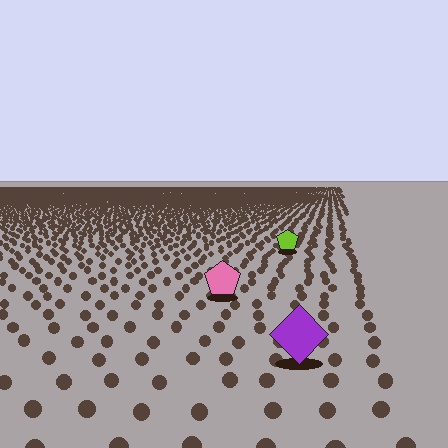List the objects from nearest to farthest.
From nearest to farthest: the purple diamond, the pink pentagon, the lime pentagon.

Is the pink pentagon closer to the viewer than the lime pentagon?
Yes. The pink pentagon is closer — you can tell from the texture gradient: the ground texture is coarser near it.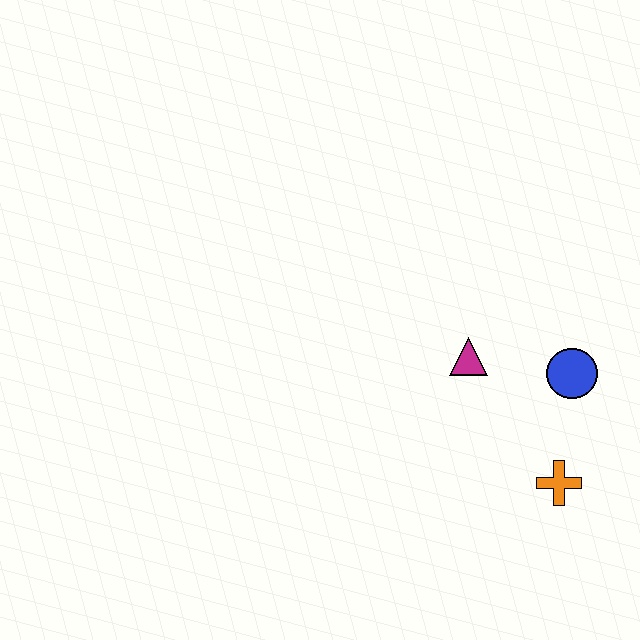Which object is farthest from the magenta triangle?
The orange cross is farthest from the magenta triangle.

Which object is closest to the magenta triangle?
The blue circle is closest to the magenta triangle.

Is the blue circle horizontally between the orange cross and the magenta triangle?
No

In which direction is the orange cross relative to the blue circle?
The orange cross is below the blue circle.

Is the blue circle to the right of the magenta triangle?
Yes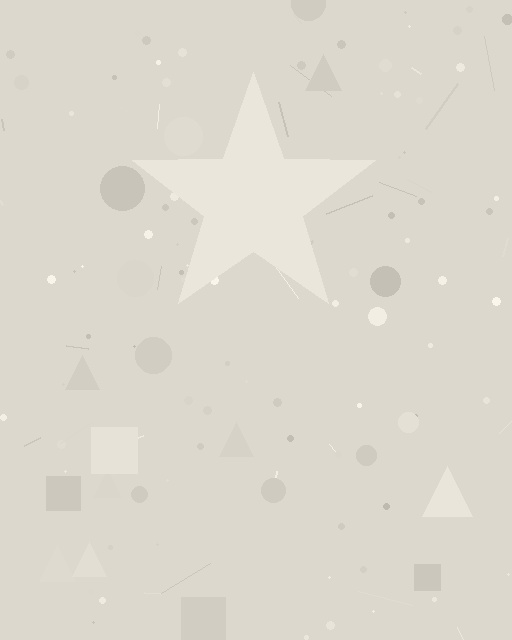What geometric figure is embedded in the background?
A star is embedded in the background.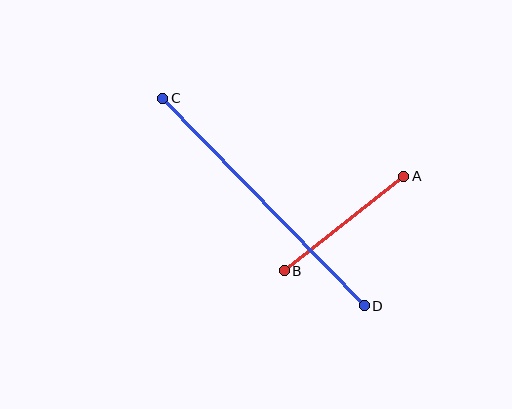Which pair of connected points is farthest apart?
Points C and D are farthest apart.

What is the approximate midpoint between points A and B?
The midpoint is at approximately (344, 223) pixels.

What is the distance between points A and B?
The distance is approximately 152 pixels.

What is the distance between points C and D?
The distance is approximately 289 pixels.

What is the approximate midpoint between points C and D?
The midpoint is at approximately (264, 202) pixels.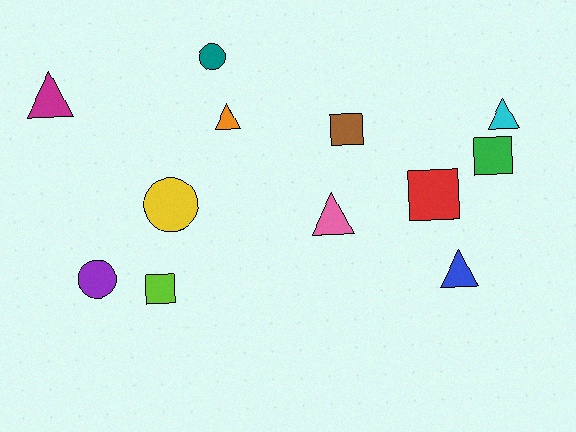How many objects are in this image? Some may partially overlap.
There are 12 objects.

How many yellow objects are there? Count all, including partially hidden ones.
There is 1 yellow object.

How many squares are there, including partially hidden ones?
There are 4 squares.